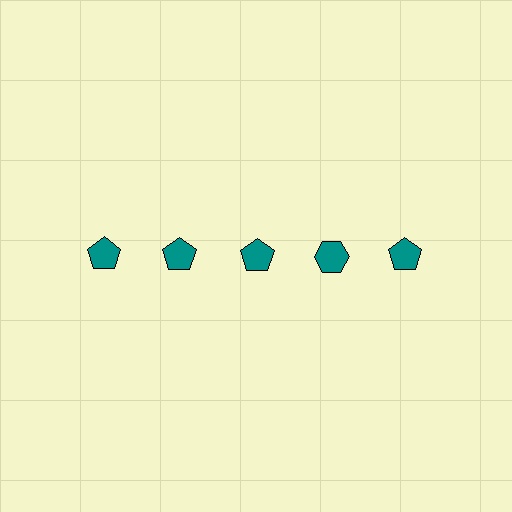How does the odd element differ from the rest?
It has a different shape: hexagon instead of pentagon.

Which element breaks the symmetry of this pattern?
The teal hexagon in the top row, second from right column breaks the symmetry. All other shapes are teal pentagons.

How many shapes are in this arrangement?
There are 5 shapes arranged in a grid pattern.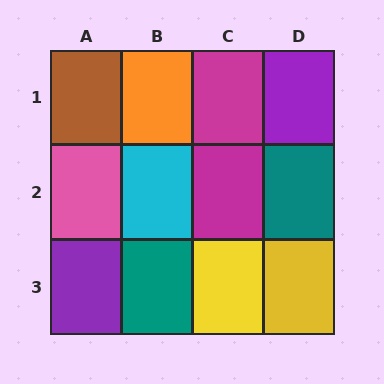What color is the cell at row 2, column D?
Teal.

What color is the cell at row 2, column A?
Pink.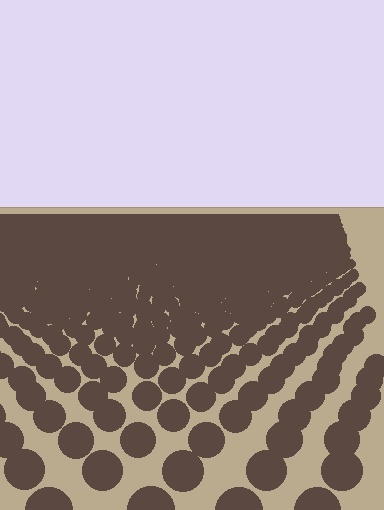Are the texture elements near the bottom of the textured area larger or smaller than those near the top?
Larger. Near the bottom, elements are closer to the viewer and appear at a bigger on-screen size.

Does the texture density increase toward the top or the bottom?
Density increases toward the top.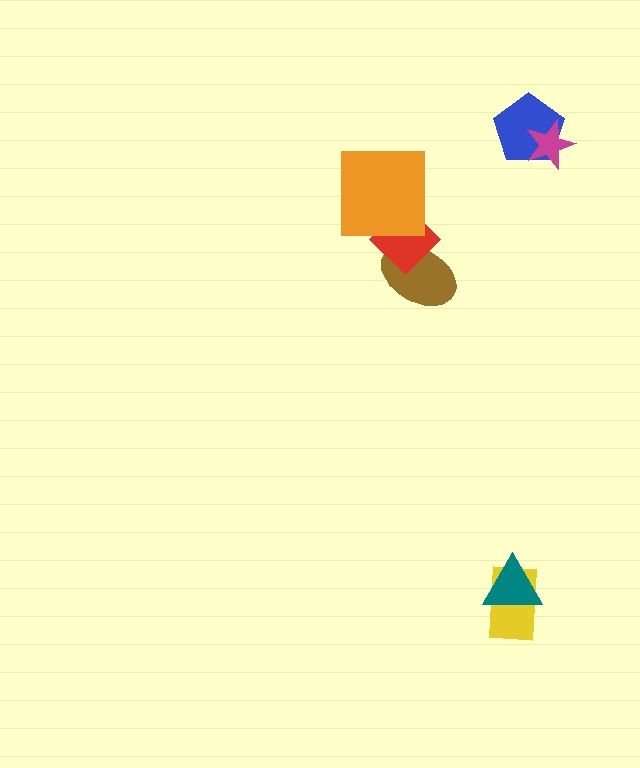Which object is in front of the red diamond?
The orange square is in front of the red diamond.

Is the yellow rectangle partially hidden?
Yes, it is partially covered by another shape.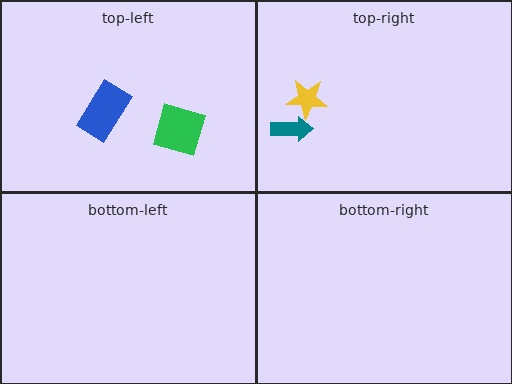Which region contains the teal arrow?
The top-right region.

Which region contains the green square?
The top-left region.